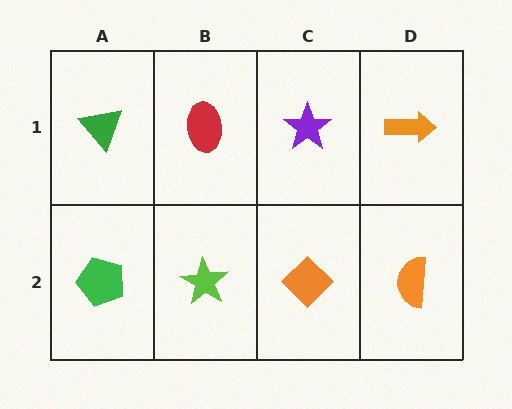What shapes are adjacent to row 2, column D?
An orange arrow (row 1, column D), an orange diamond (row 2, column C).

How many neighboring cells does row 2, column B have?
3.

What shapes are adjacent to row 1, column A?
A green pentagon (row 2, column A), a red ellipse (row 1, column B).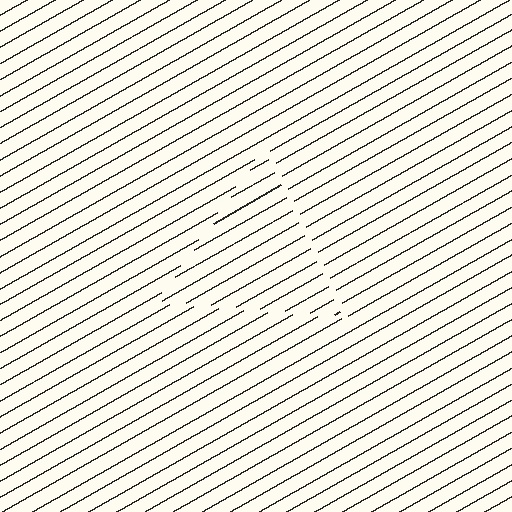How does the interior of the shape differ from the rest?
The interior of the shape contains the same grating, shifted by half a period — the contour is defined by the phase discontinuity where line-ends from the inner and outer gratings abut.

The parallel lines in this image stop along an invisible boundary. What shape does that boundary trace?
An illusory triangle. The interior of the shape contains the same grating, shifted by half a period — the contour is defined by the phase discontinuity where line-ends from the inner and outer gratings abut.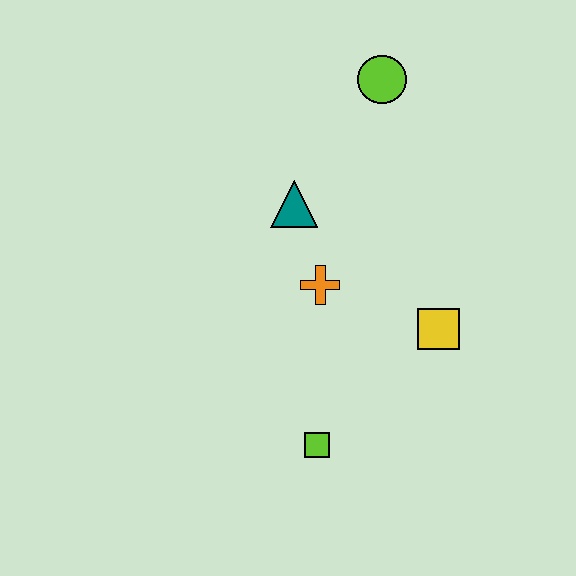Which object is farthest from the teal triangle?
The lime square is farthest from the teal triangle.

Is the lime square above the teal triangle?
No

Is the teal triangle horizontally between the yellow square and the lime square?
No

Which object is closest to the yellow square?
The orange cross is closest to the yellow square.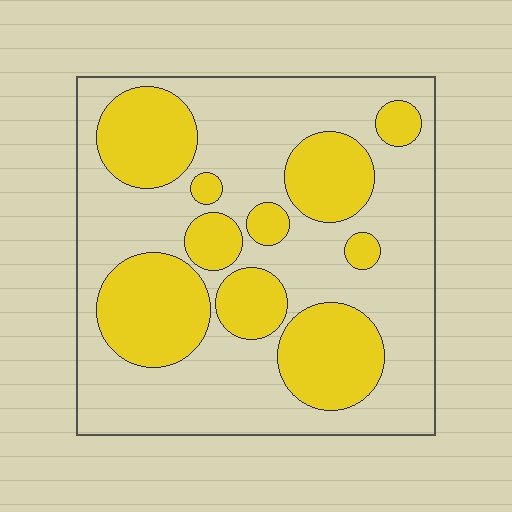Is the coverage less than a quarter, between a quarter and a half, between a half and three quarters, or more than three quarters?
Between a quarter and a half.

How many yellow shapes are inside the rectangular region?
10.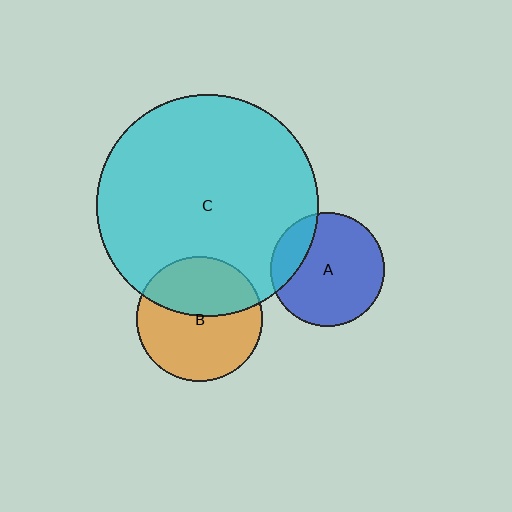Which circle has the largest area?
Circle C (cyan).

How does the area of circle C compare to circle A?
Approximately 3.8 times.